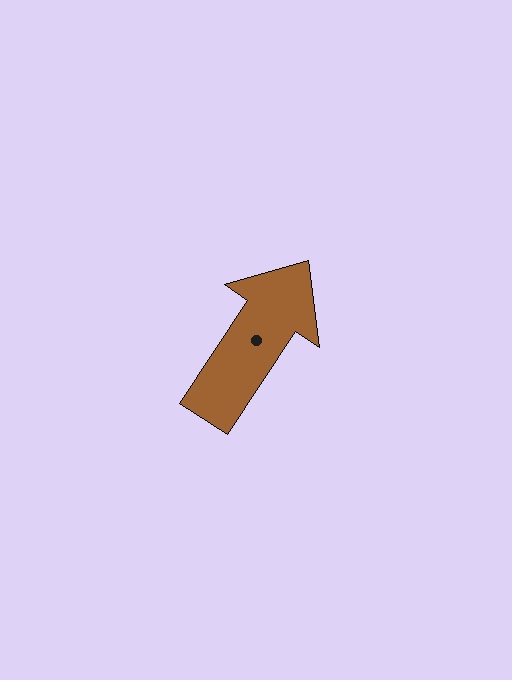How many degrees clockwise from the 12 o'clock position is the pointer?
Approximately 33 degrees.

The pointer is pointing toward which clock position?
Roughly 1 o'clock.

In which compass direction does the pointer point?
Northeast.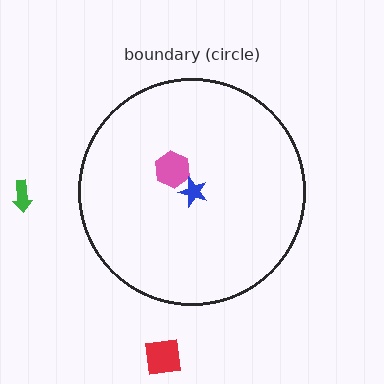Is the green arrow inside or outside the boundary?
Outside.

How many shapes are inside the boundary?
2 inside, 2 outside.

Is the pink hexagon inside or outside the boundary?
Inside.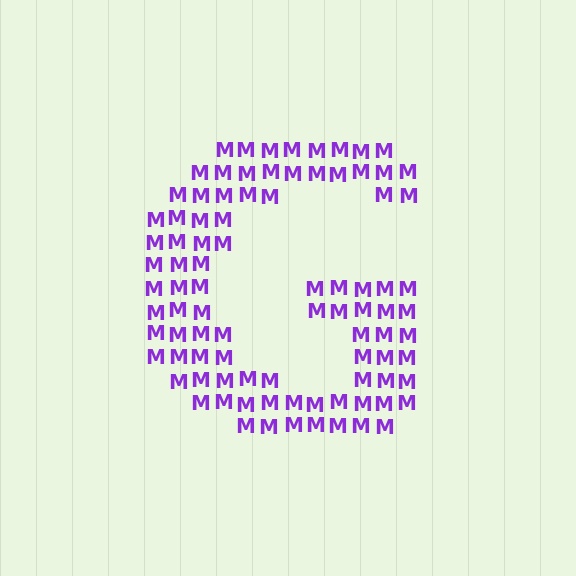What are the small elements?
The small elements are letter M's.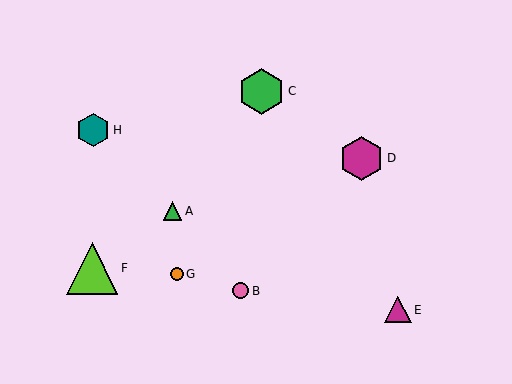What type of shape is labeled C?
Shape C is a green hexagon.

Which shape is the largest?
The lime triangle (labeled F) is the largest.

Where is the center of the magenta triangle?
The center of the magenta triangle is at (398, 310).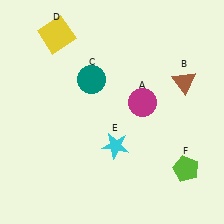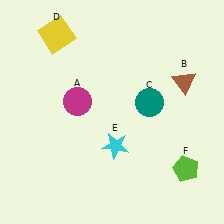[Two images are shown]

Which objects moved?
The objects that moved are: the magenta circle (A), the teal circle (C).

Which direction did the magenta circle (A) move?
The magenta circle (A) moved left.